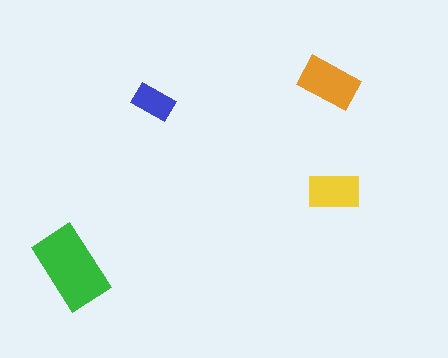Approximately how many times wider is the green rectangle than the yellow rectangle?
About 1.5 times wider.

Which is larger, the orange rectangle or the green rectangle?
The green one.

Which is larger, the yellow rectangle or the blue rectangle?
The yellow one.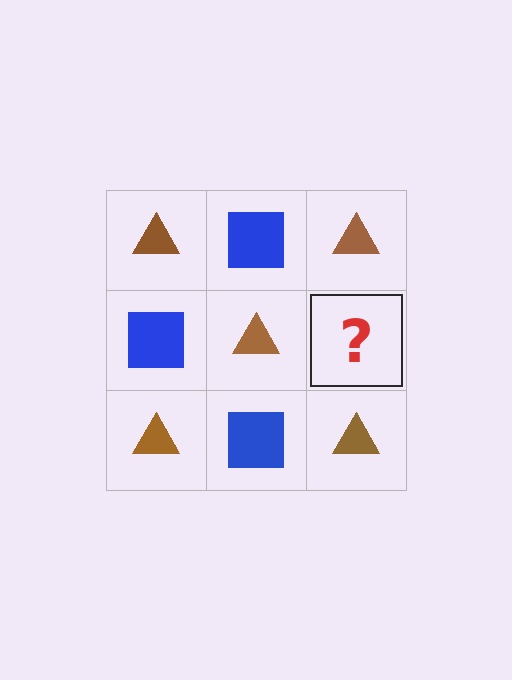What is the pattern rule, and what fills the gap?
The rule is that it alternates brown triangle and blue square in a checkerboard pattern. The gap should be filled with a blue square.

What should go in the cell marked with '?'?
The missing cell should contain a blue square.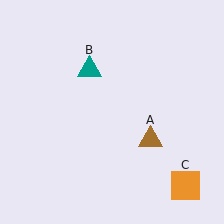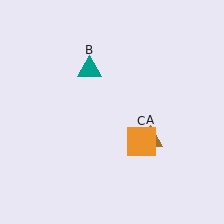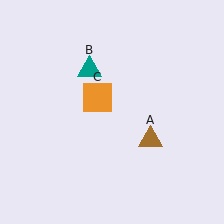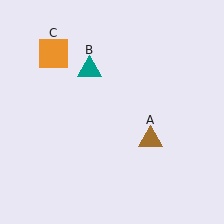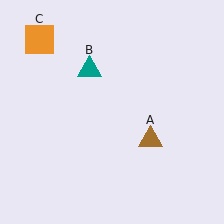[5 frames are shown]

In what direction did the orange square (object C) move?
The orange square (object C) moved up and to the left.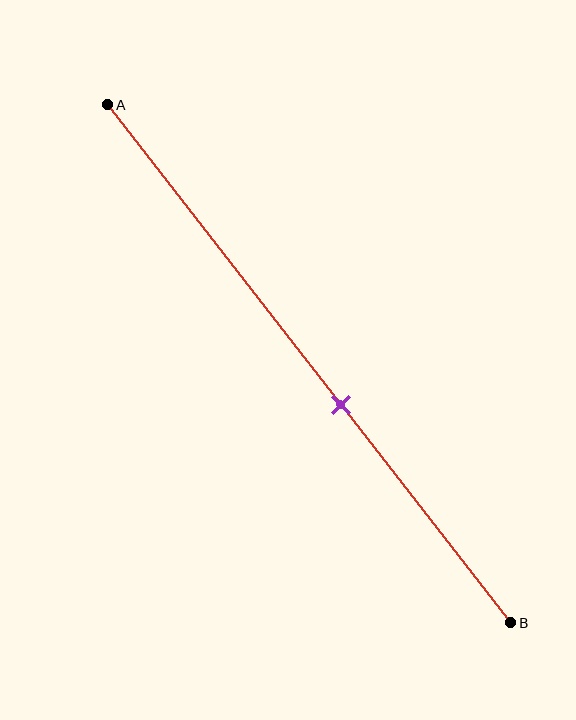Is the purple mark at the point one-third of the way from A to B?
No, the mark is at about 60% from A, not at the 33% one-third point.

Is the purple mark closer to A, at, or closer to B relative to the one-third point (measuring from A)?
The purple mark is closer to point B than the one-third point of segment AB.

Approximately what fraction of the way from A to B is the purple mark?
The purple mark is approximately 60% of the way from A to B.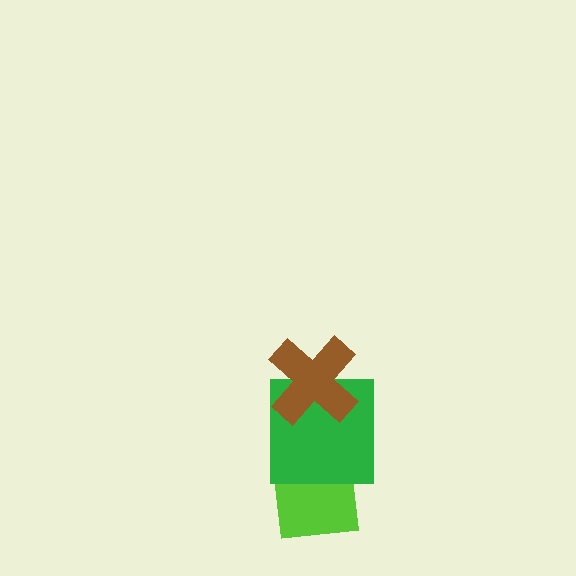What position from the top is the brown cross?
The brown cross is 1st from the top.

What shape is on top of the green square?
The brown cross is on top of the green square.